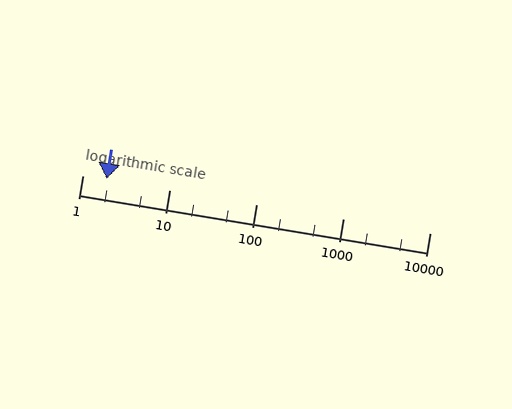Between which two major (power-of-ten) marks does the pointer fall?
The pointer is between 1 and 10.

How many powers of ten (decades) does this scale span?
The scale spans 4 decades, from 1 to 10000.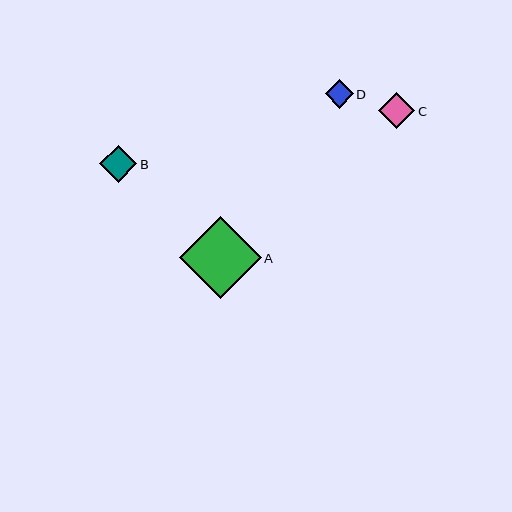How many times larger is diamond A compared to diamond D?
Diamond A is approximately 2.9 times the size of diamond D.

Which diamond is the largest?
Diamond A is the largest with a size of approximately 81 pixels.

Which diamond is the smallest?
Diamond D is the smallest with a size of approximately 28 pixels.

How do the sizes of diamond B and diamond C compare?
Diamond B and diamond C are approximately the same size.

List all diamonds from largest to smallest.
From largest to smallest: A, B, C, D.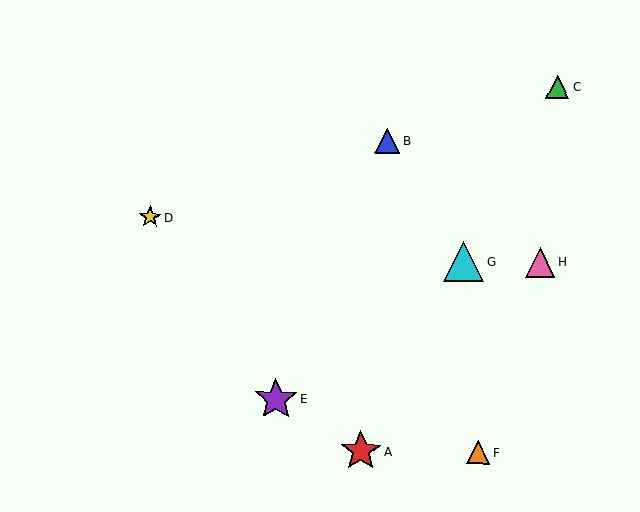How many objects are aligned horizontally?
2 objects (G, H) are aligned horizontally.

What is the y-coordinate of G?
Object G is at y≈262.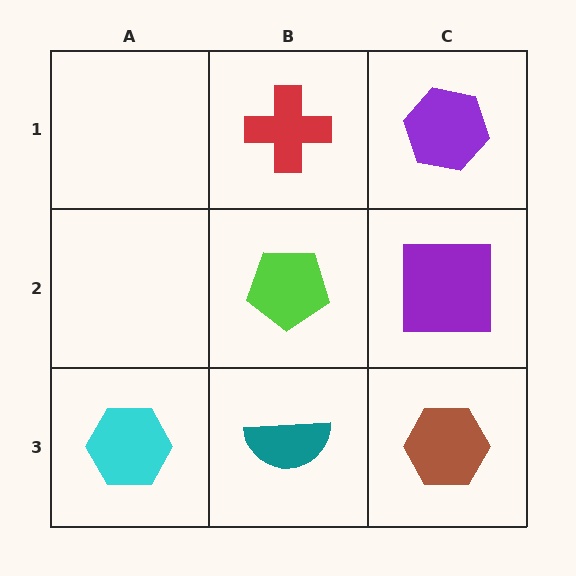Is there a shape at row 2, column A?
No, that cell is empty.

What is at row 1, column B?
A red cross.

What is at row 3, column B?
A teal semicircle.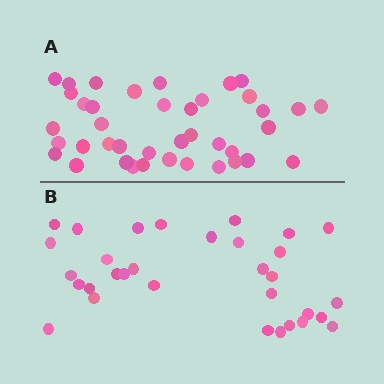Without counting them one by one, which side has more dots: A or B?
Region A (the top region) has more dots.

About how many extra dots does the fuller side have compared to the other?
Region A has roughly 8 or so more dots than region B.